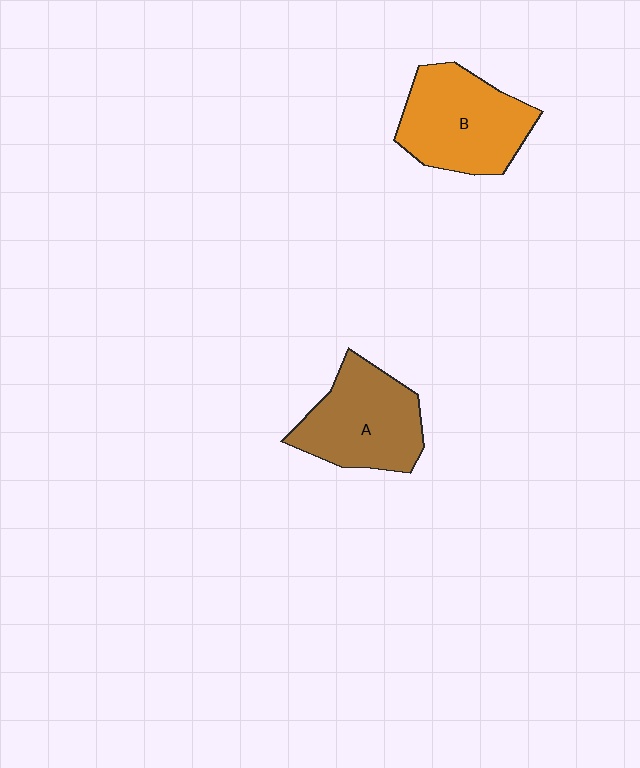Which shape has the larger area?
Shape B (orange).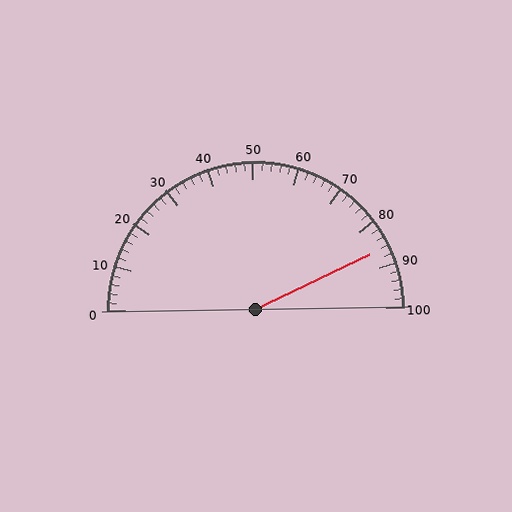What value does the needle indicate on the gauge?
The needle indicates approximately 86.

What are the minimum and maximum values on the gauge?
The gauge ranges from 0 to 100.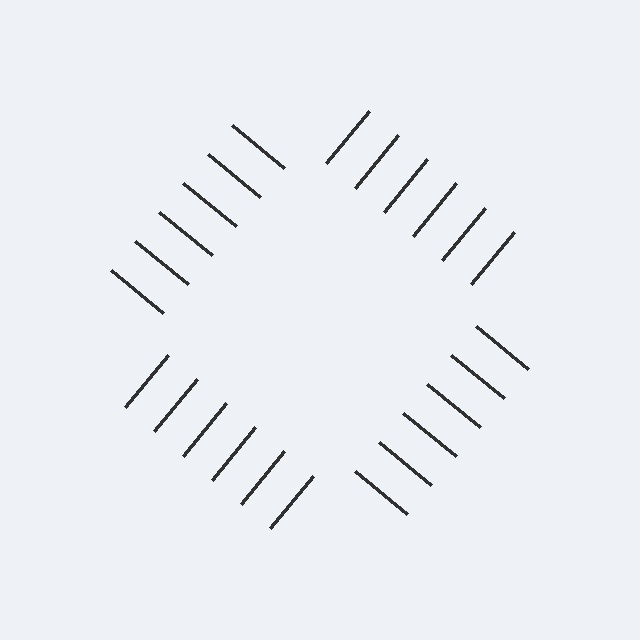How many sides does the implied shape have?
4 sides — the line-ends trace a square.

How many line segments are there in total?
24 — 6 along each of the 4 edges.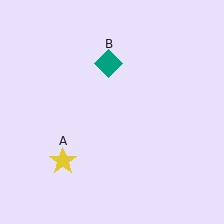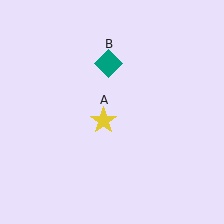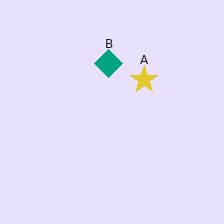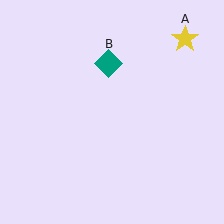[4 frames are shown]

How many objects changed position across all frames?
1 object changed position: yellow star (object A).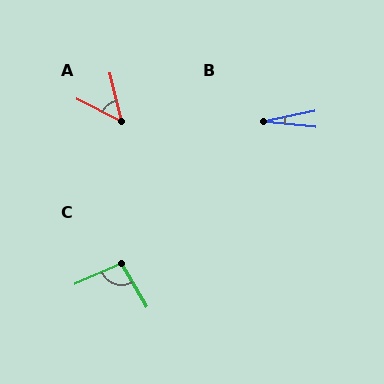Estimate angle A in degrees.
Approximately 49 degrees.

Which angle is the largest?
C, at approximately 96 degrees.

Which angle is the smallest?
B, at approximately 17 degrees.